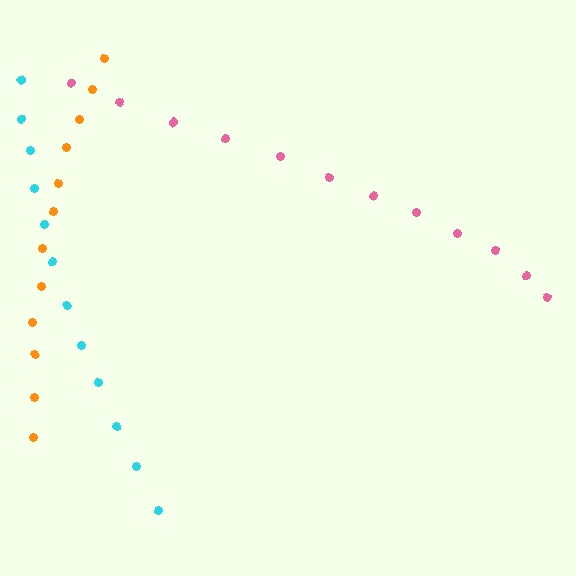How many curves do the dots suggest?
There are 3 distinct paths.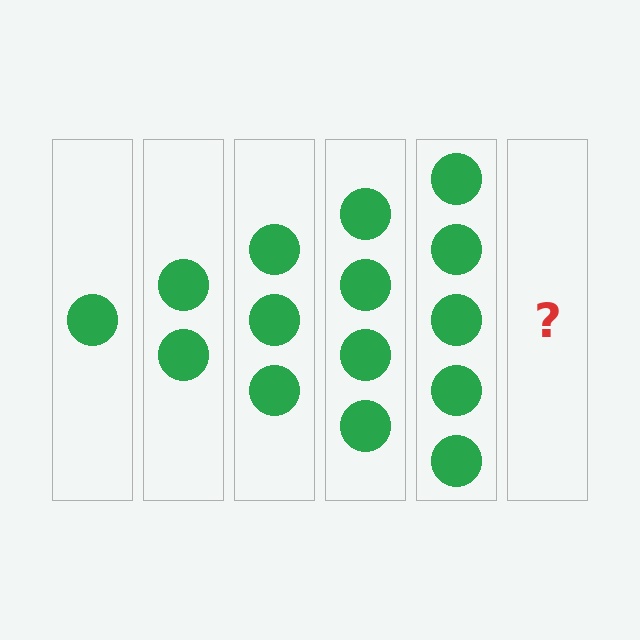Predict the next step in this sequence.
The next step is 6 circles.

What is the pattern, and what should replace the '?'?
The pattern is that each step adds one more circle. The '?' should be 6 circles.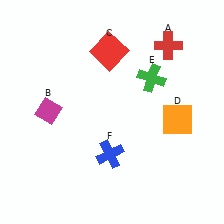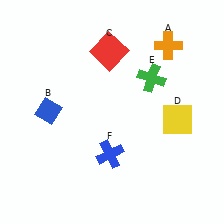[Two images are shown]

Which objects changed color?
A changed from red to orange. B changed from magenta to blue. D changed from orange to yellow.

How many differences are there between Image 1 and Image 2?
There are 3 differences between the two images.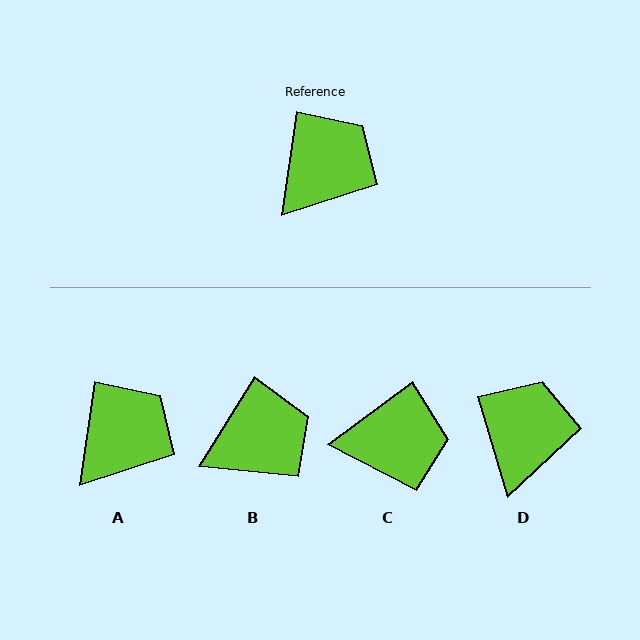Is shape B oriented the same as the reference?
No, it is off by about 24 degrees.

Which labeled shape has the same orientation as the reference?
A.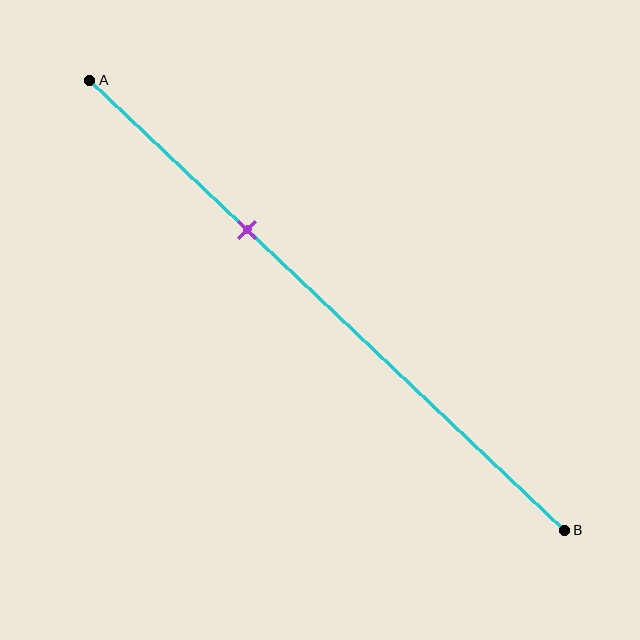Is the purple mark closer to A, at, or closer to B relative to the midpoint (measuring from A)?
The purple mark is closer to point A than the midpoint of segment AB.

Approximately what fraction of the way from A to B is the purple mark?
The purple mark is approximately 35% of the way from A to B.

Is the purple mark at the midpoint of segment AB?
No, the mark is at about 35% from A, not at the 50% midpoint.